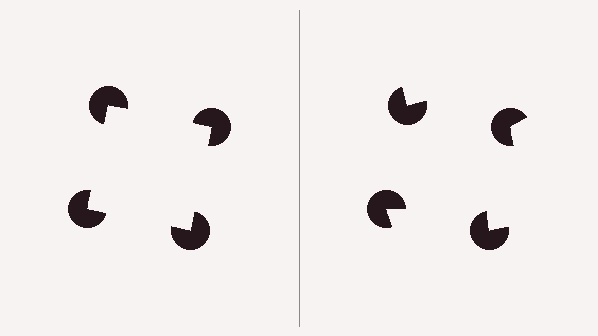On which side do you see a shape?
An illusory square appears on the left side. On the right side the wedge cuts are rotated, so no coherent shape forms.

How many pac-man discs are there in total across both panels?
8 — 4 on each side.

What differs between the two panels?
The pac-man discs are positioned identically on both sides; only the wedge orientations differ. On the left they align to a square; on the right they are misaligned.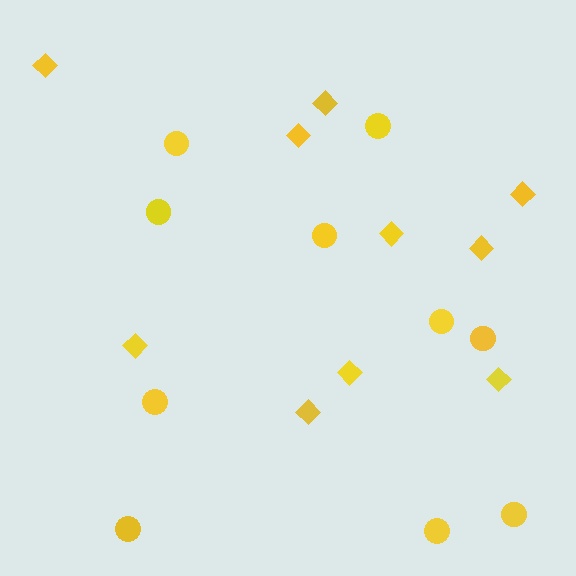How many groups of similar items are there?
There are 2 groups: one group of circles (10) and one group of diamonds (10).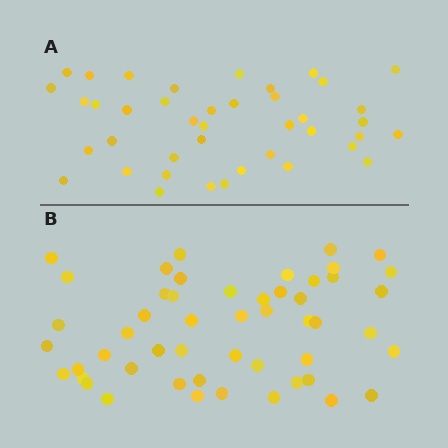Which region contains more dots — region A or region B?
Region B (the bottom region) has more dots.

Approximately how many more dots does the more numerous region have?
Region B has roughly 10 or so more dots than region A.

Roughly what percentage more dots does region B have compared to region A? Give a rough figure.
About 25% more.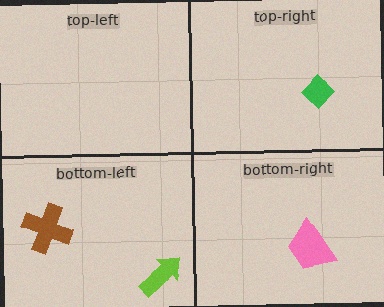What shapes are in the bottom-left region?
The lime arrow, the brown cross.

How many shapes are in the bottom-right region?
1.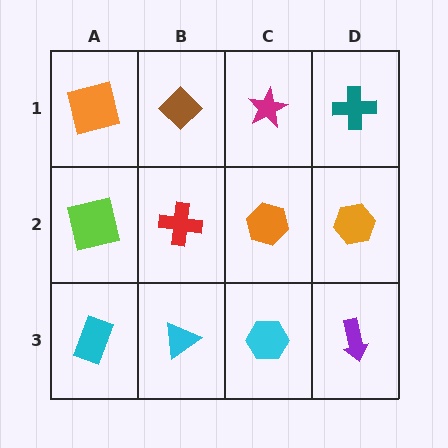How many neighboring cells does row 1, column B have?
3.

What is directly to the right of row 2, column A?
A red cross.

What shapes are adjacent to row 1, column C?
An orange hexagon (row 2, column C), a brown diamond (row 1, column B), a teal cross (row 1, column D).